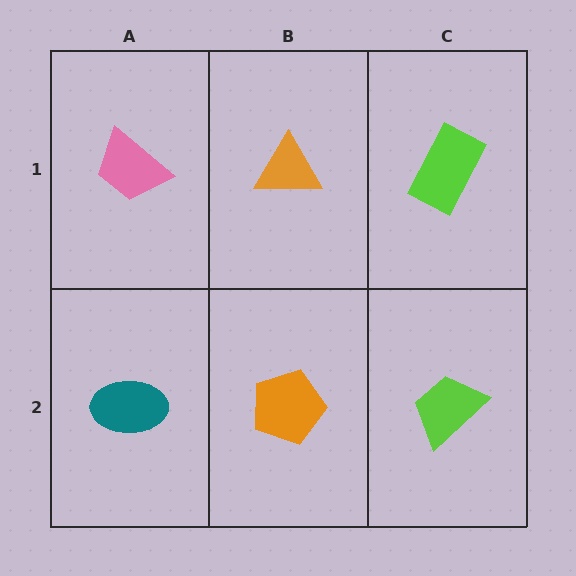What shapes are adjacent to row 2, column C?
A lime rectangle (row 1, column C), an orange pentagon (row 2, column B).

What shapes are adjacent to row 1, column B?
An orange pentagon (row 2, column B), a pink trapezoid (row 1, column A), a lime rectangle (row 1, column C).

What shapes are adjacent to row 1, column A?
A teal ellipse (row 2, column A), an orange triangle (row 1, column B).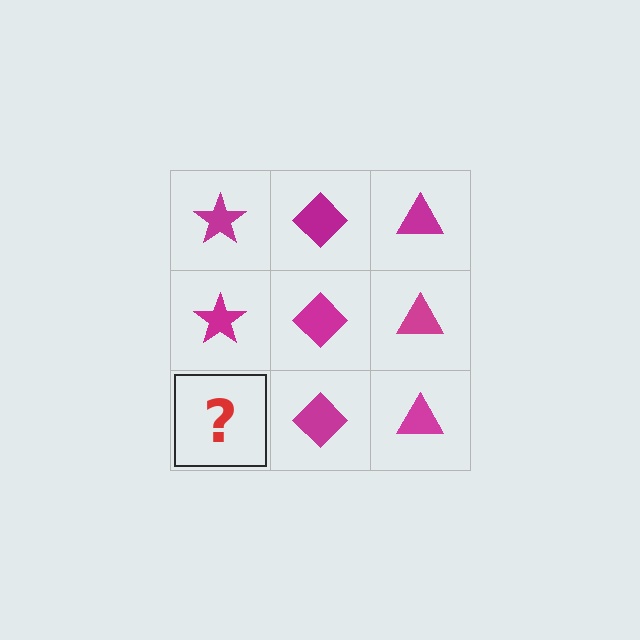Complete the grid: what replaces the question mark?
The question mark should be replaced with a magenta star.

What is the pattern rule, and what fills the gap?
The rule is that each column has a consistent shape. The gap should be filled with a magenta star.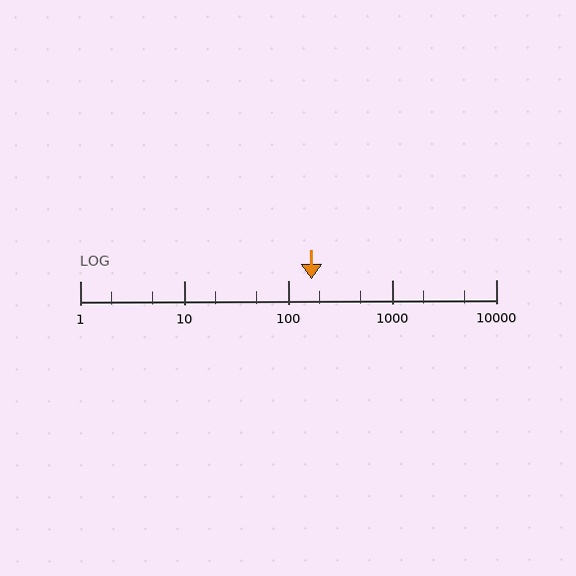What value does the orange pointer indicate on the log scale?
The pointer indicates approximately 170.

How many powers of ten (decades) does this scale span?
The scale spans 4 decades, from 1 to 10000.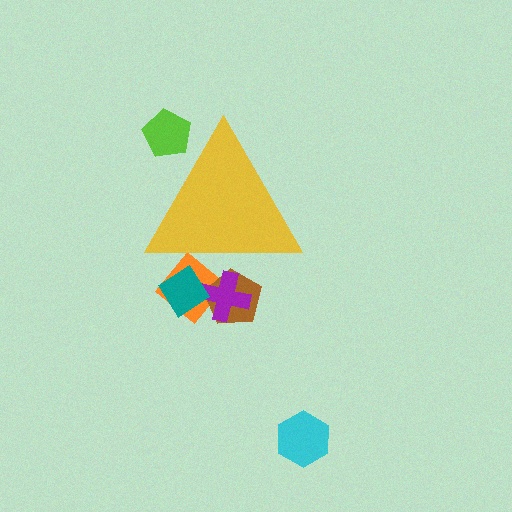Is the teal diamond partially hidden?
Yes, the teal diamond is partially hidden behind the yellow triangle.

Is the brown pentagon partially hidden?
Yes, the brown pentagon is partially hidden behind the yellow triangle.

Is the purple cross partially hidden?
Yes, the purple cross is partially hidden behind the yellow triangle.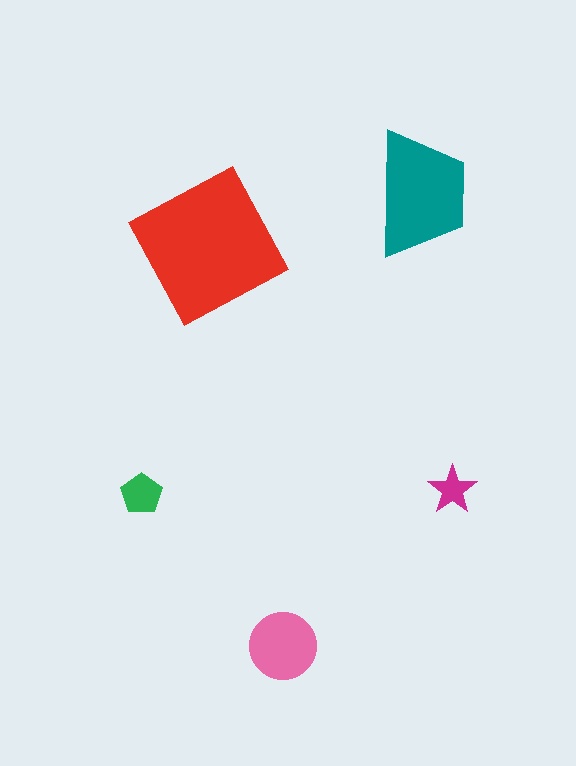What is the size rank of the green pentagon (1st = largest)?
4th.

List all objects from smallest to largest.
The magenta star, the green pentagon, the pink circle, the teal trapezoid, the red square.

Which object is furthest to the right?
The magenta star is rightmost.